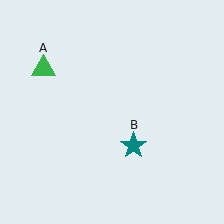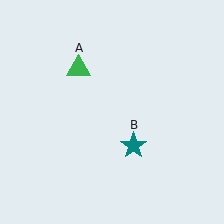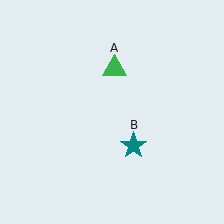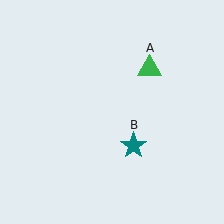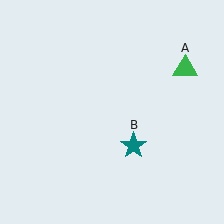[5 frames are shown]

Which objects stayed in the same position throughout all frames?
Teal star (object B) remained stationary.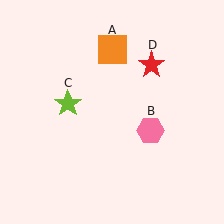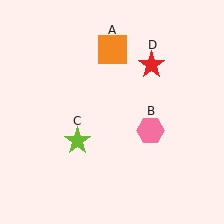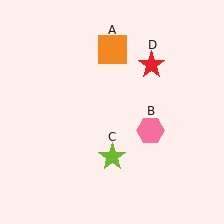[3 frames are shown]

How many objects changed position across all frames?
1 object changed position: lime star (object C).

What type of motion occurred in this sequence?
The lime star (object C) rotated counterclockwise around the center of the scene.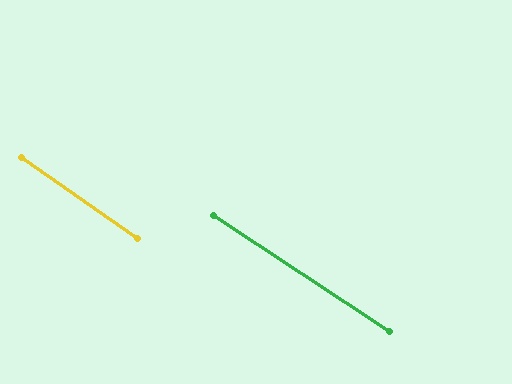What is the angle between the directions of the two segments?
Approximately 2 degrees.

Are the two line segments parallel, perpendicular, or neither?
Parallel — their directions differ by only 1.6°.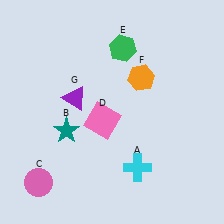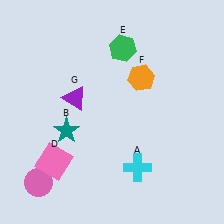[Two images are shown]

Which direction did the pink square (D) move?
The pink square (D) moved left.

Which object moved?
The pink square (D) moved left.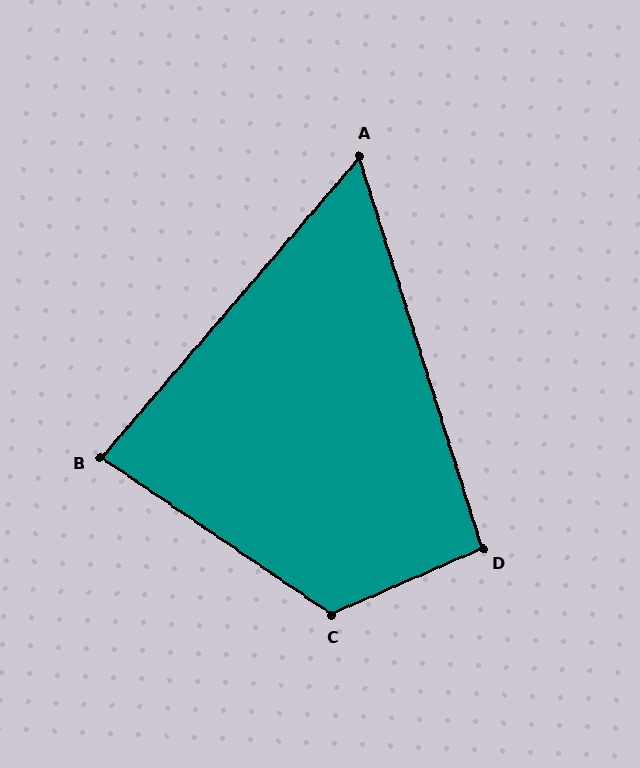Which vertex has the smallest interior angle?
A, at approximately 58 degrees.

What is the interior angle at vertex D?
Approximately 96 degrees (obtuse).